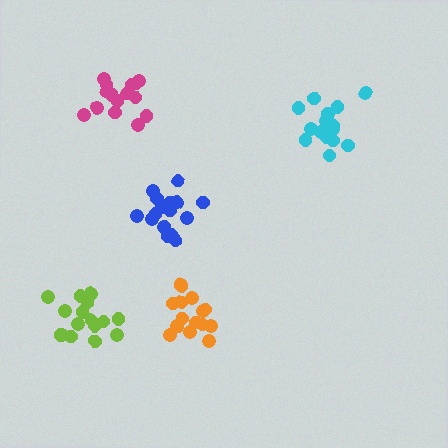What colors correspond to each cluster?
The clusters are colored: orange, blue, magenta, cyan, lime.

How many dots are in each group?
Group 1: 15 dots, Group 2: 17 dots, Group 3: 16 dots, Group 4: 17 dots, Group 5: 16 dots (81 total).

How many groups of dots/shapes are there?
There are 5 groups.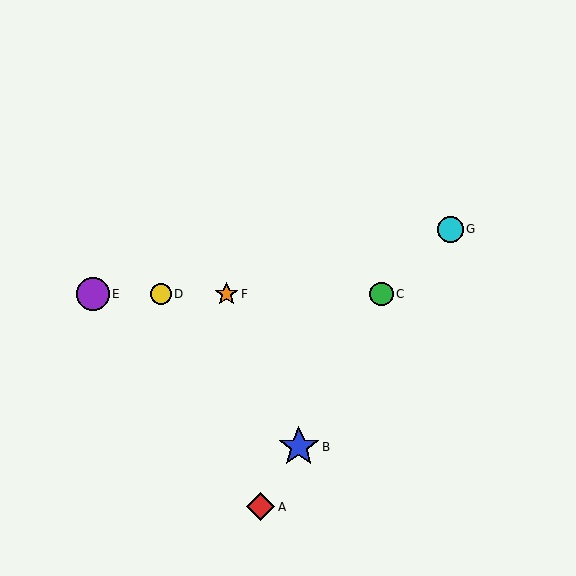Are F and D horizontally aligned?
Yes, both are at y≈294.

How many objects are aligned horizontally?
4 objects (C, D, E, F) are aligned horizontally.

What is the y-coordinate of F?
Object F is at y≈294.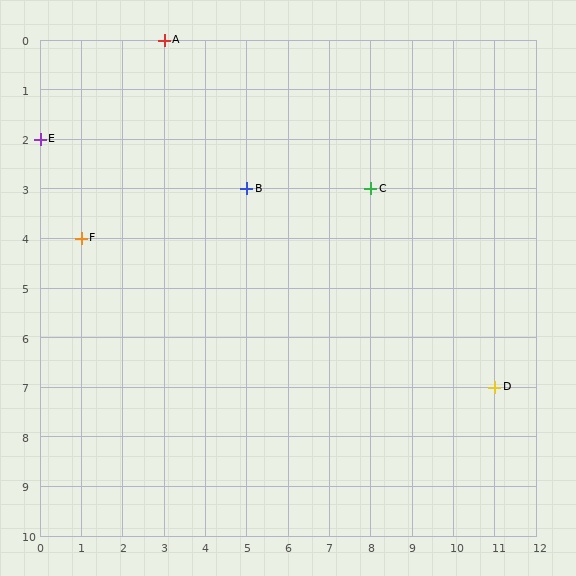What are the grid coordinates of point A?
Point A is at grid coordinates (3, 0).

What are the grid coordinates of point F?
Point F is at grid coordinates (1, 4).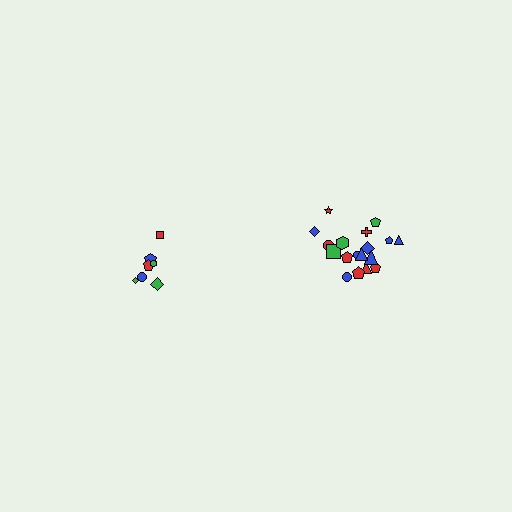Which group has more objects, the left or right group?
The right group.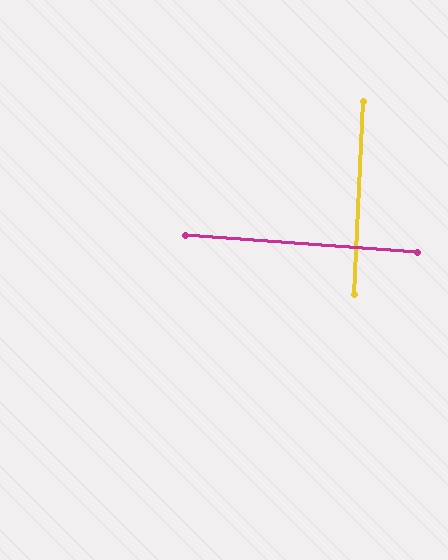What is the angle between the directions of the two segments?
Approximately 88 degrees.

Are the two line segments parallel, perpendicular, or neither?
Perpendicular — they meet at approximately 88°.